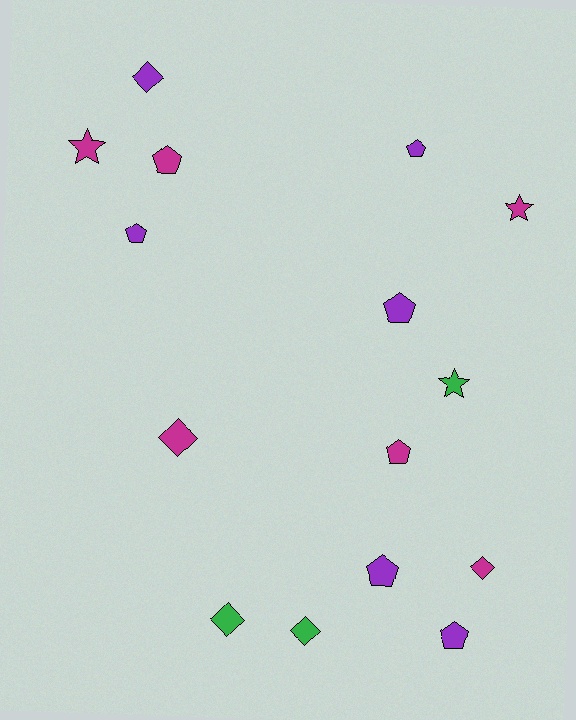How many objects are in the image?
There are 15 objects.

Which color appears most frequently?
Magenta, with 6 objects.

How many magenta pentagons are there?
There are 2 magenta pentagons.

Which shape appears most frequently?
Pentagon, with 7 objects.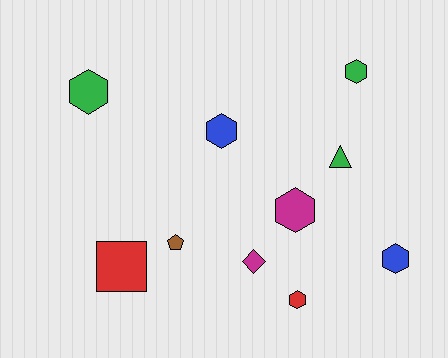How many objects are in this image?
There are 10 objects.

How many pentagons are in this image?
There is 1 pentagon.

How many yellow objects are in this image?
There are no yellow objects.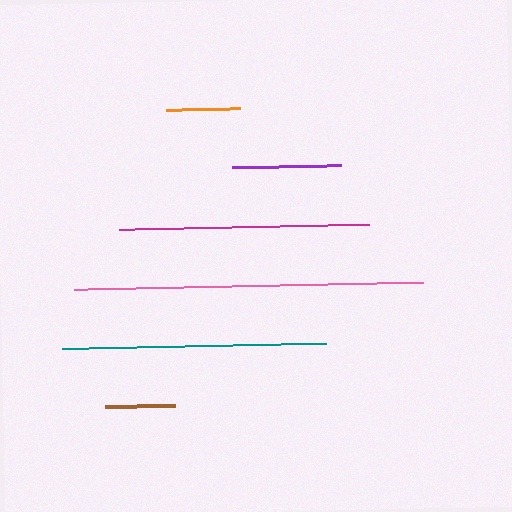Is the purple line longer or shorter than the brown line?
The purple line is longer than the brown line.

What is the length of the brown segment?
The brown segment is approximately 69 pixels long.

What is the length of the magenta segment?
The magenta segment is approximately 250 pixels long.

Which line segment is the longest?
The pink line is the longest at approximately 349 pixels.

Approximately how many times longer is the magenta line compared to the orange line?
The magenta line is approximately 3.4 times the length of the orange line.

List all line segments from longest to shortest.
From longest to shortest: pink, teal, magenta, purple, orange, brown.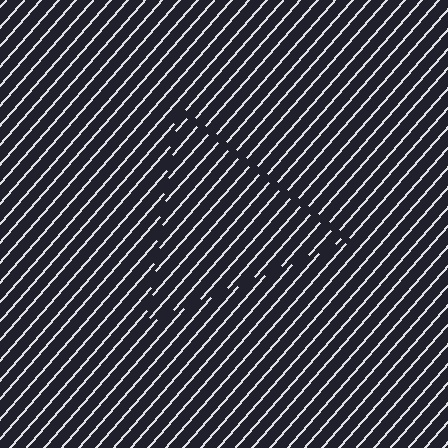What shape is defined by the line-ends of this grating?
An illusory triangle. The interior of the shape contains the same grating, shifted by half a period — the contour is defined by the phase discontinuity where line-ends from the inner and outer gratings abut.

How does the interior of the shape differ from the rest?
The interior of the shape contains the same grating, shifted by half a period — the contour is defined by the phase discontinuity where line-ends from the inner and outer gratings abut.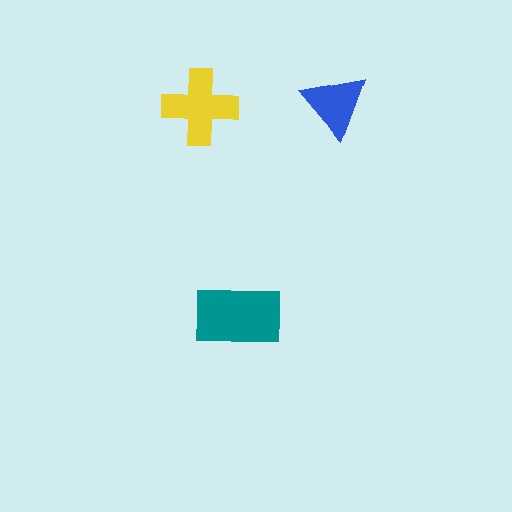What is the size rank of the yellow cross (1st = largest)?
2nd.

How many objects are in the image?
There are 3 objects in the image.